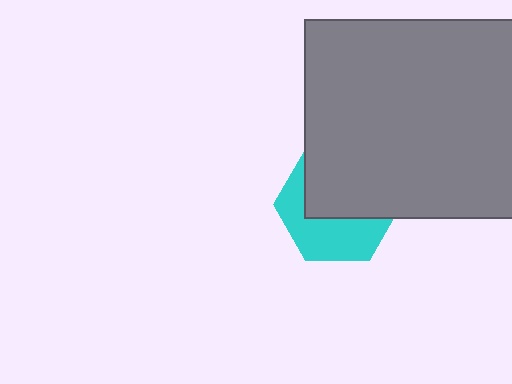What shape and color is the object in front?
The object in front is a gray rectangle.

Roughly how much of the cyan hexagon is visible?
About half of it is visible (roughly 45%).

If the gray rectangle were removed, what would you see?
You would see the complete cyan hexagon.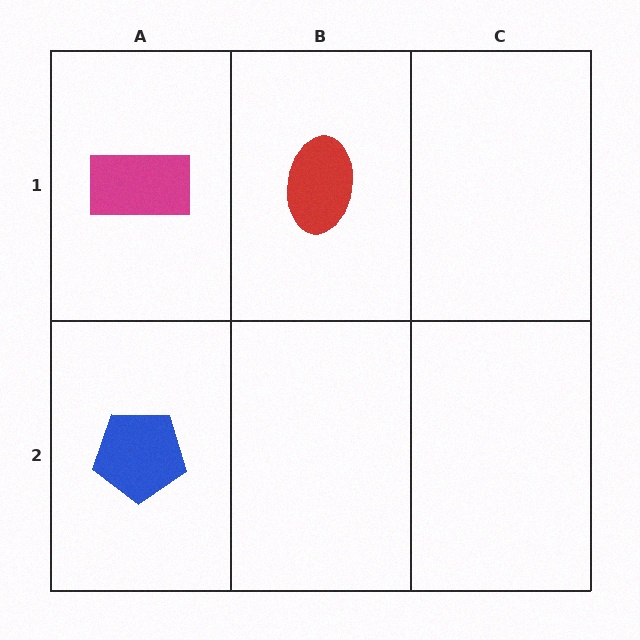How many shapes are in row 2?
1 shape.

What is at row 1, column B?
A red ellipse.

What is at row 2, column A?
A blue pentagon.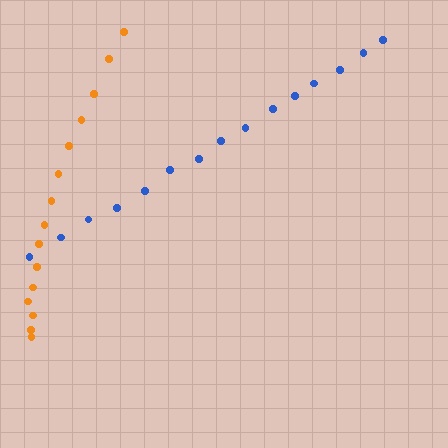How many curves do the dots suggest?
There are 2 distinct paths.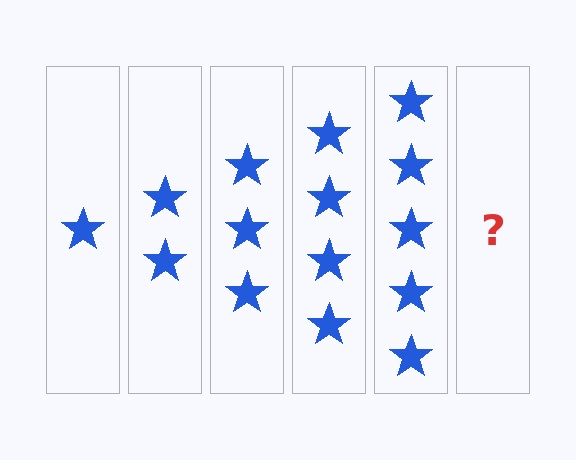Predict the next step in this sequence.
The next step is 6 stars.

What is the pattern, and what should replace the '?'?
The pattern is that each step adds one more star. The '?' should be 6 stars.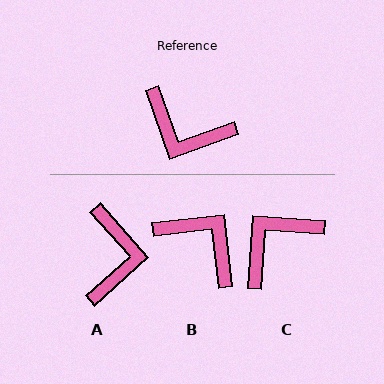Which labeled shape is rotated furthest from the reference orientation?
B, about 167 degrees away.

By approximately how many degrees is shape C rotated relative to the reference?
Approximately 113 degrees clockwise.